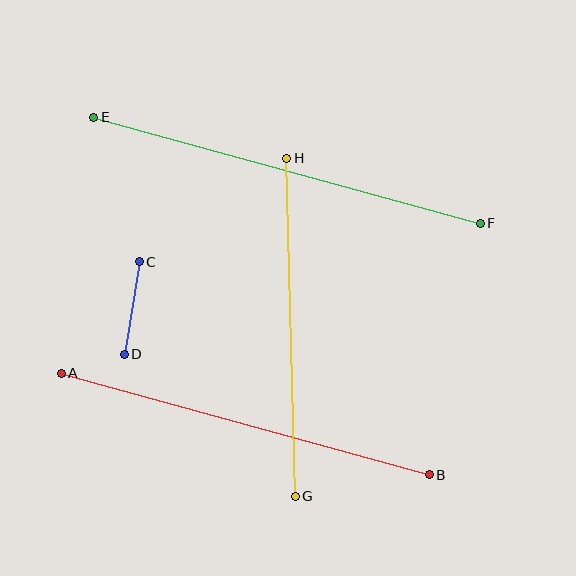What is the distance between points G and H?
The distance is approximately 338 pixels.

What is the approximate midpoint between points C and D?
The midpoint is at approximately (132, 308) pixels.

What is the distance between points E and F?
The distance is approximately 401 pixels.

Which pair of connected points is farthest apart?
Points E and F are farthest apart.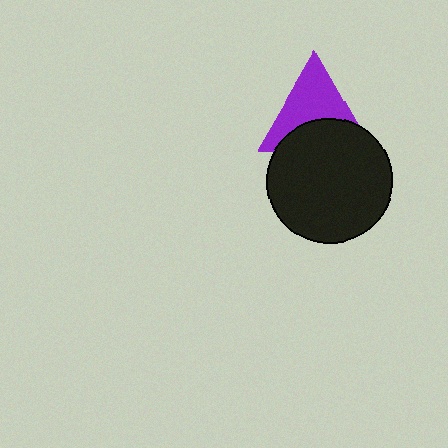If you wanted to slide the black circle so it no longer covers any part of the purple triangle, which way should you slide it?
Slide it down — that is the most direct way to separate the two shapes.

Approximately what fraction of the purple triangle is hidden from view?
Roughly 41% of the purple triangle is hidden behind the black circle.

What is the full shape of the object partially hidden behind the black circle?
The partially hidden object is a purple triangle.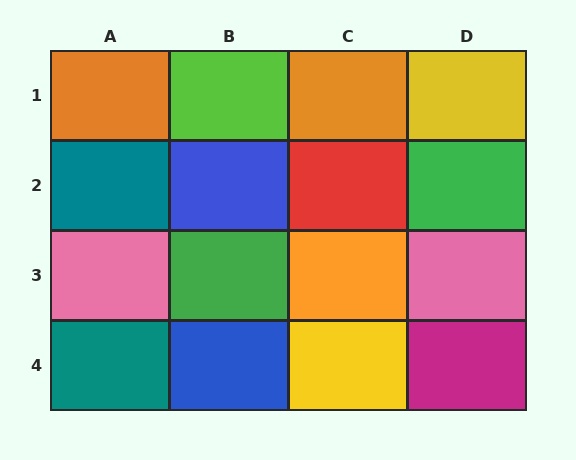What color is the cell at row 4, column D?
Magenta.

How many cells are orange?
3 cells are orange.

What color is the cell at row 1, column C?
Orange.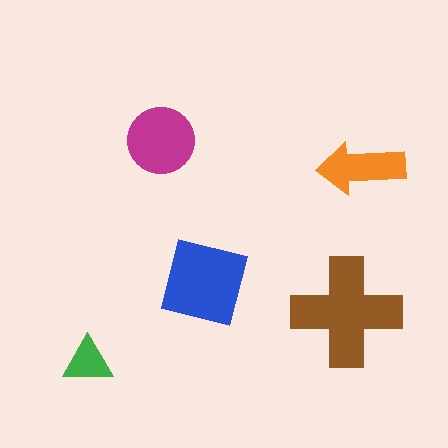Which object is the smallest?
The green triangle.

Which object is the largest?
The brown cross.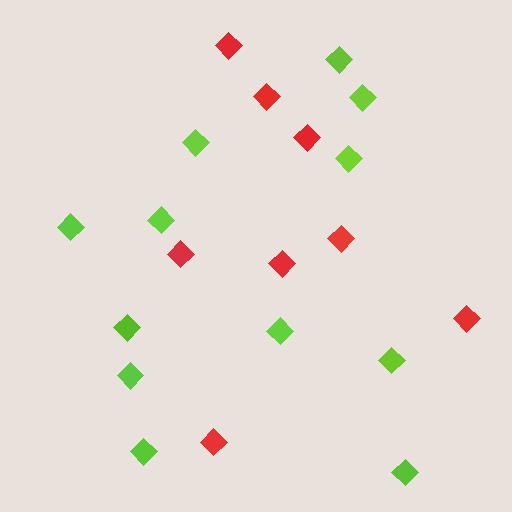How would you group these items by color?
There are 2 groups: one group of red diamonds (8) and one group of lime diamonds (12).